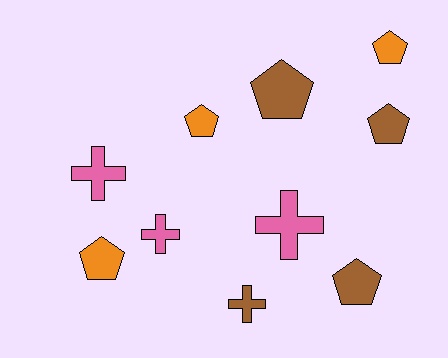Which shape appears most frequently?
Pentagon, with 6 objects.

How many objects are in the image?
There are 10 objects.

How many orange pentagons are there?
There are 3 orange pentagons.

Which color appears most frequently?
Brown, with 4 objects.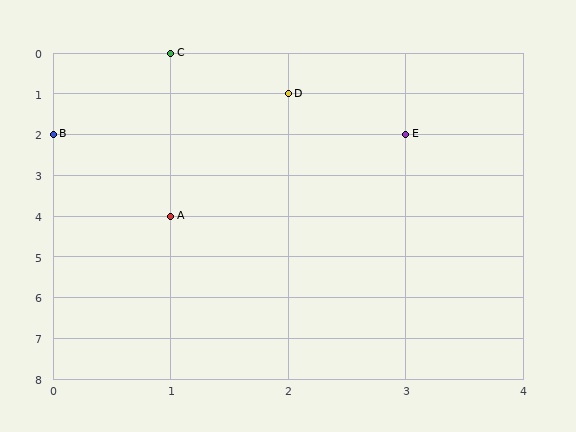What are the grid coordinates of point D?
Point D is at grid coordinates (2, 1).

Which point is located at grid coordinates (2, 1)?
Point D is at (2, 1).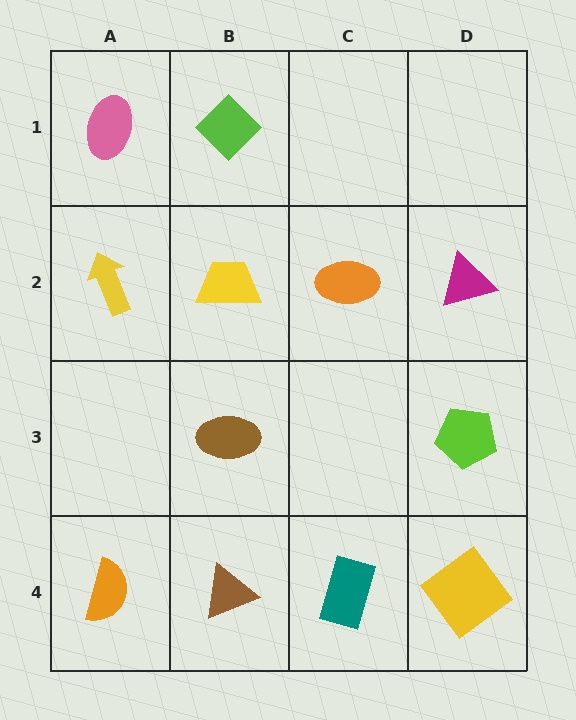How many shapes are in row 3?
2 shapes.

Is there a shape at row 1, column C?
No, that cell is empty.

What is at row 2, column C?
An orange ellipse.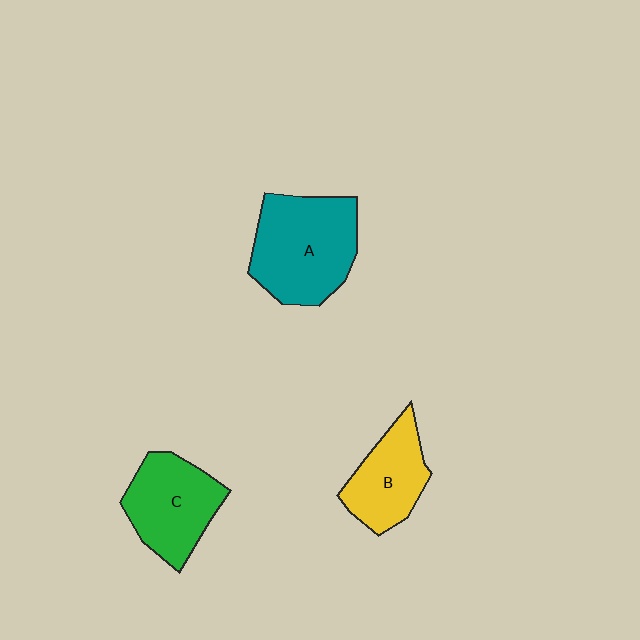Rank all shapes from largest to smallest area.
From largest to smallest: A (teal), C (green), B (yellow).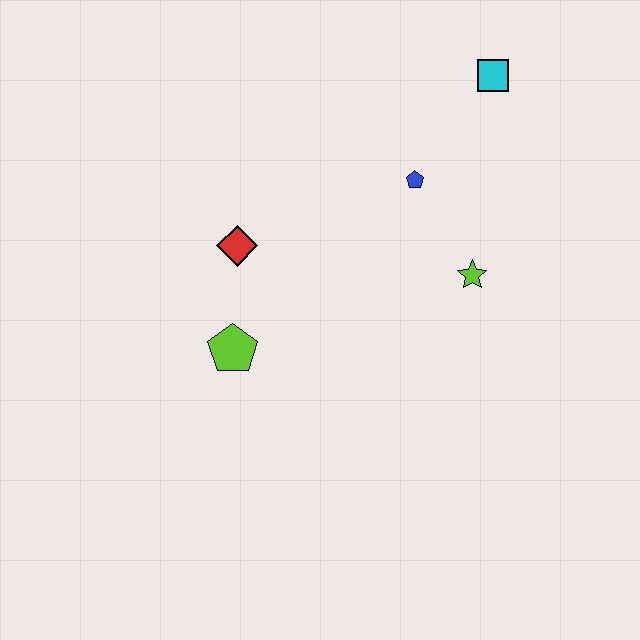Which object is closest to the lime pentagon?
The red diamond is closest to the lime pentagon.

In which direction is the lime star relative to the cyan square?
The lime star is below the cyan square.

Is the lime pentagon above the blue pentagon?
No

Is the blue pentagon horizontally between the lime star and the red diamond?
Yes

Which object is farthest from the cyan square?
The lime pentagon is farthest from the cyan square.